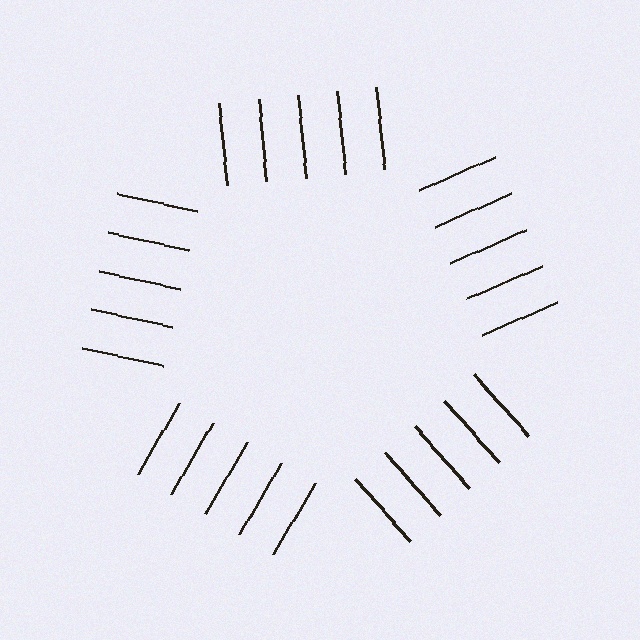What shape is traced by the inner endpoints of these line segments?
An illusory pentagon — the line segments terminate on its edges but no continuous stroke is drawn.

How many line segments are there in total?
25 — 5 along each of the 5 edges.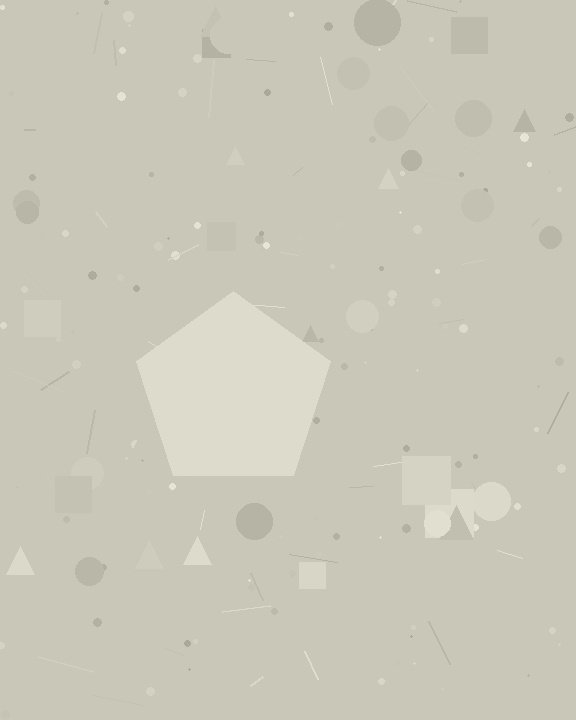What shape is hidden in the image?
A pentagon is hidden in the image.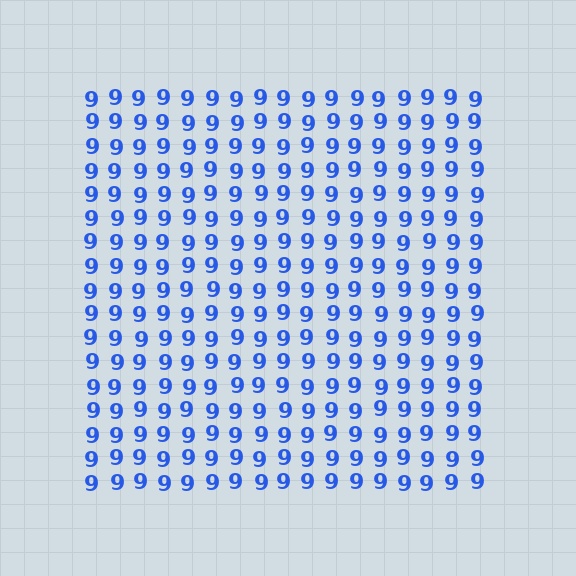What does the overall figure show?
The overall figure shows a square.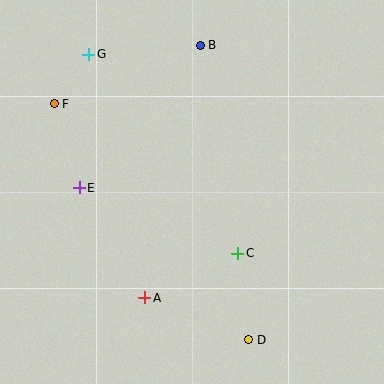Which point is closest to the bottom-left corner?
Point A is closest to the bottom-left corner.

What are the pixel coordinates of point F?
Point F is at (54, 104).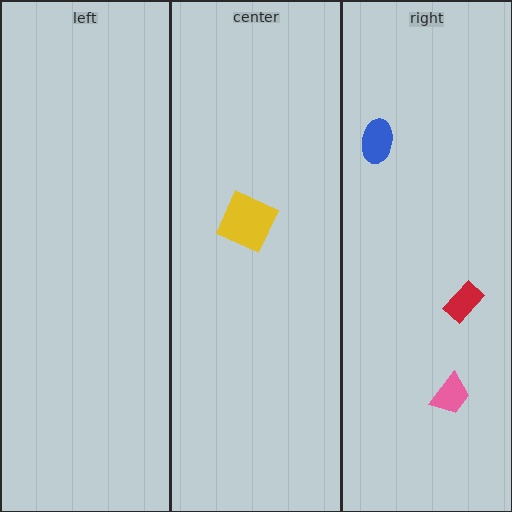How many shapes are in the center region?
1.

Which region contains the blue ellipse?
The right region.